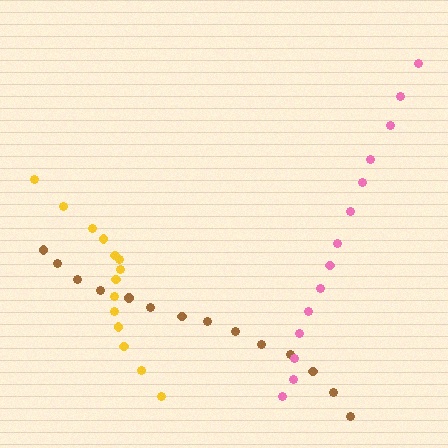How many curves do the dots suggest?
There are 3 distinct paths.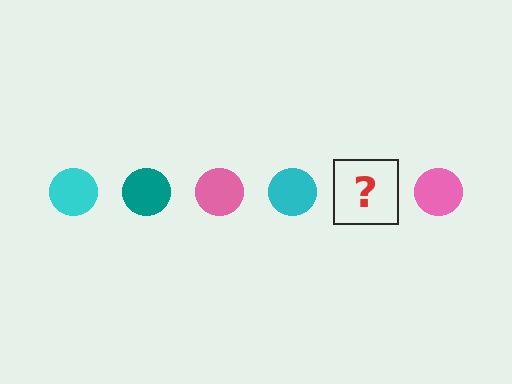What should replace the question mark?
The question mark should be replaced with a teal circle.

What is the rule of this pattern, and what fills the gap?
The rule is that the pattern cycles through cyan, teal, pink circles. The gap should be filled with a teal circle.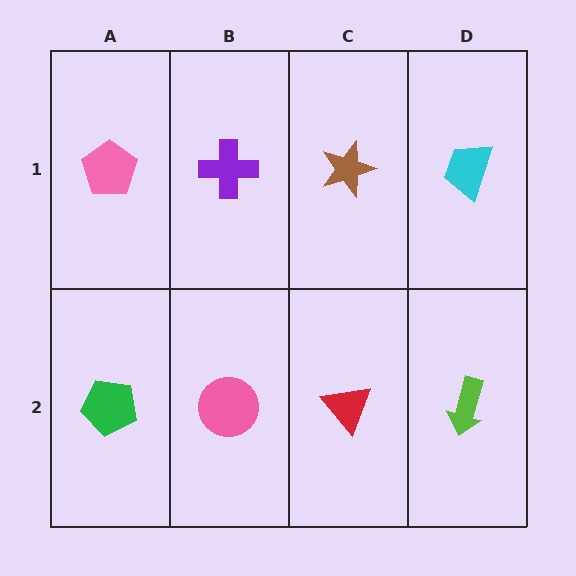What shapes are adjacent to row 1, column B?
A pink circle (row 2, column B), a pink pentagon (row 1, column A), a brown star (row 1, column C).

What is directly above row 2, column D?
A cyan trapezoid.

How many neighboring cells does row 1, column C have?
3.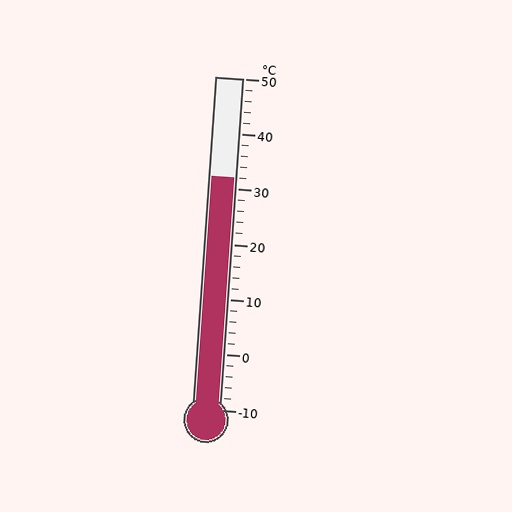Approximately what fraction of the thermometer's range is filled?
The thermometer is filled to approximately 70% of its range.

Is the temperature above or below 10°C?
The temperature is above 10°C.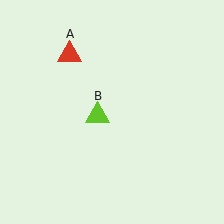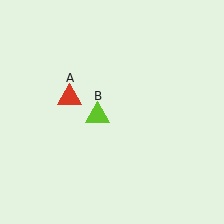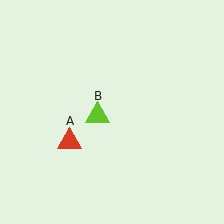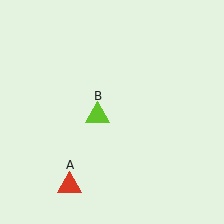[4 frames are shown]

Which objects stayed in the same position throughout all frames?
Lime triangle (object B) remained stationary.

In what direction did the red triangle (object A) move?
The red triangle (object A) moved down.